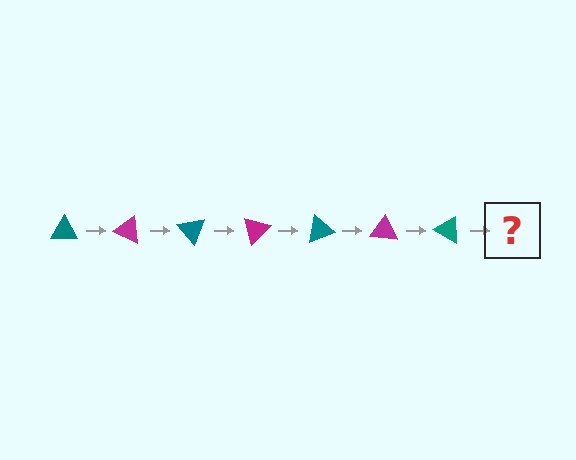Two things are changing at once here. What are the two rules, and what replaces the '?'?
The two rules are that it rotates 25 degrees each step and the color cycles through teal and magenta. The '?' should be a magenta triangle, rotated 175 degrees from the start.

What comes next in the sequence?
The next element should be a magenta triangle, rotated 175 degrees from the start.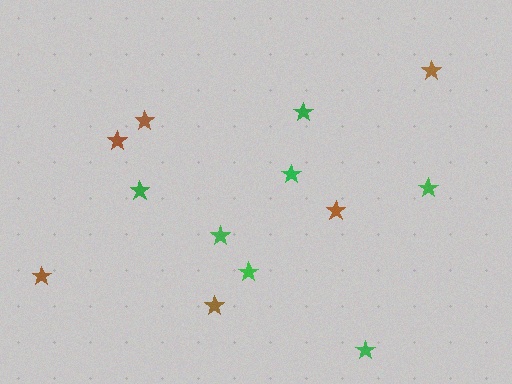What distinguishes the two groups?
There are 2 groups: one group of brown stars (6) and one group of green stars (7).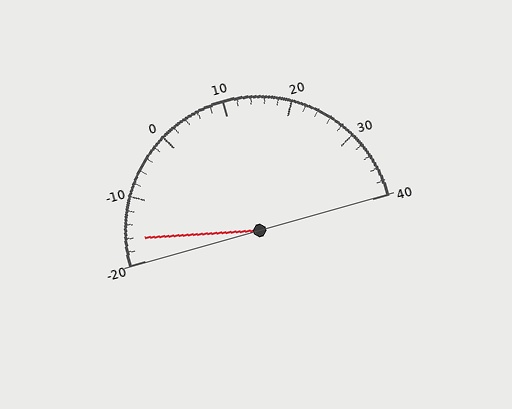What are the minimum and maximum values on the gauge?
The gauge ranges from -20 to 40.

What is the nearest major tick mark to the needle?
The nearest major tick mark is -20.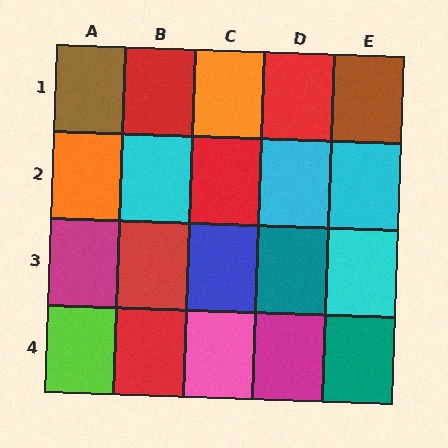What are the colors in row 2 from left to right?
Orange, cyan, red, cyan, cyan.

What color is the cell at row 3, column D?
Teal.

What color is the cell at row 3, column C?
Blue.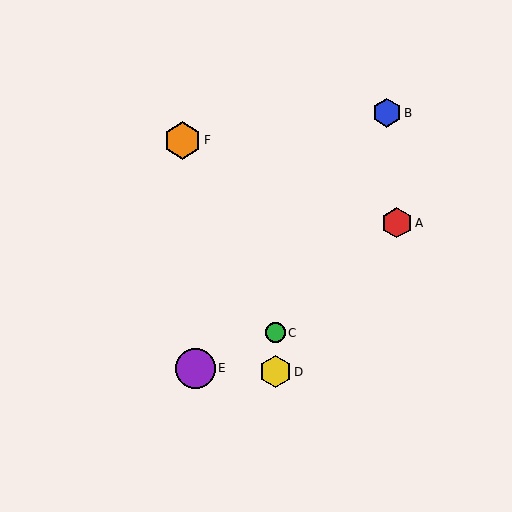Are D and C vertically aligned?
Yes, both are at x≈275.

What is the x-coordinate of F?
Object F is at x≈183.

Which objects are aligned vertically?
Objects C, D are aligned vertically.